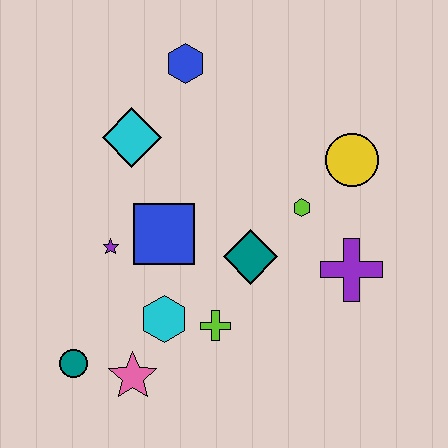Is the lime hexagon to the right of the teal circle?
Yes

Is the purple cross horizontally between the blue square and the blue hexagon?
No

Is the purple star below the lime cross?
No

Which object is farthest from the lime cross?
The blue hexagon is farthest from the lime cross.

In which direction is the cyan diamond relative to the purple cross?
The cyan diamond is to the left of the purple cross.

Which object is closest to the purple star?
The blue square is closest to the purple star.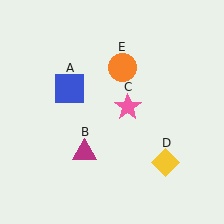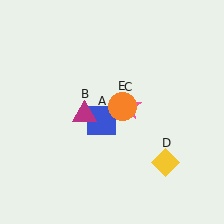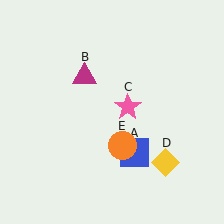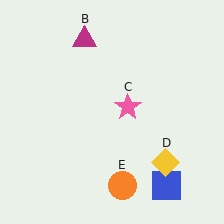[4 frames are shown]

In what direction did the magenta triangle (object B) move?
The magenta triangle (object B) moved up.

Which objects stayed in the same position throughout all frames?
Pink star (object C) and yellow diamond (object D) remained stationary.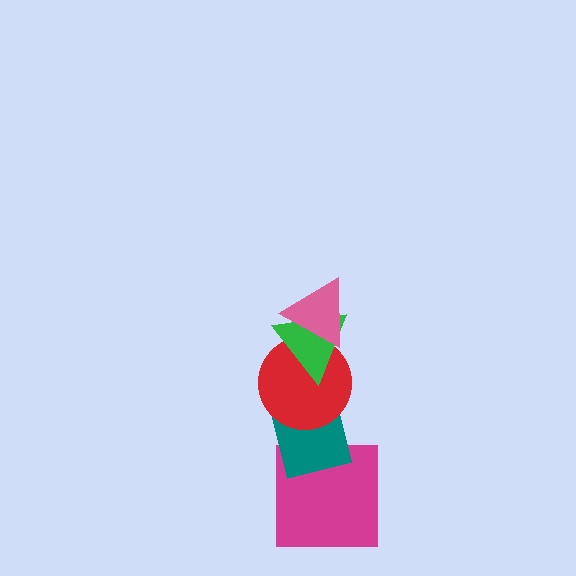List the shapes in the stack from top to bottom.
From top to bottom: the pink triangle, the green triangle, the red circle, the teal square, the magenta square.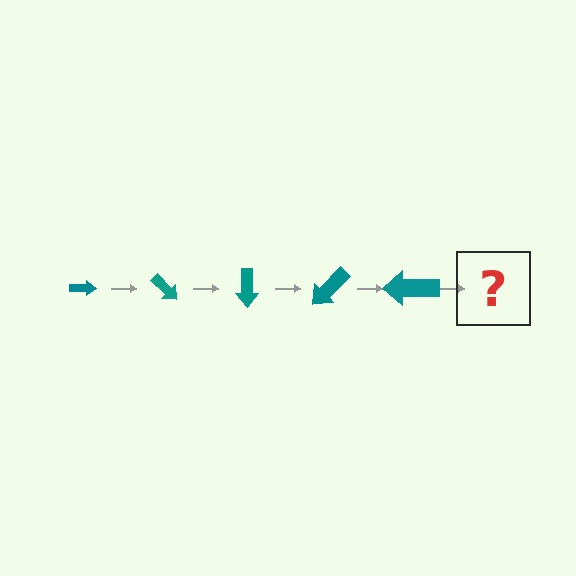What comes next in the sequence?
The next element should be an arrow, larger than the previous one and rotated 225 degrees from the start.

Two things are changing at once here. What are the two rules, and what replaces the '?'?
The two rules are that the arrow grows larger each step and it rotates 45 degrees each step. The '?' should be an arrow, larger than the previous one and rotated 225 degrees from the start.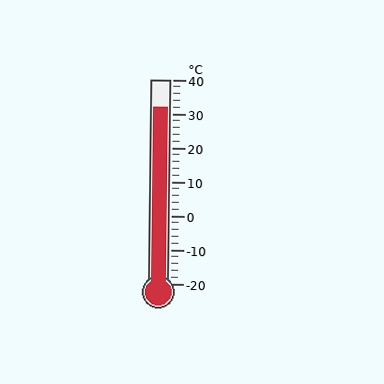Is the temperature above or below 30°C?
The temperature is above 30°C.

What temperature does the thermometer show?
The thermometer shows approximately 32°C.